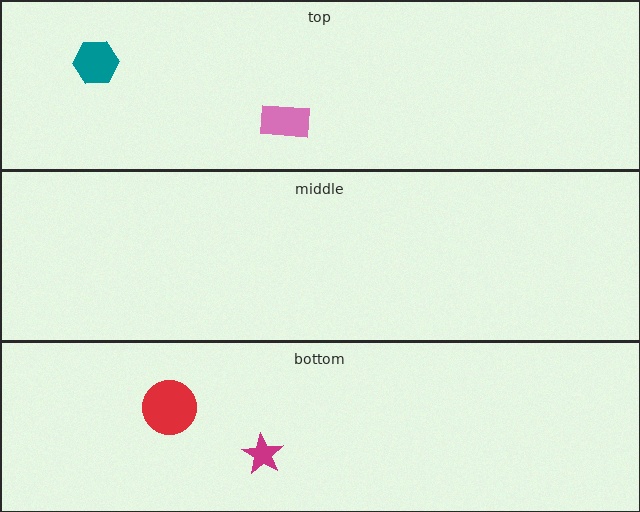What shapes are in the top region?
The pink rectangle, the teal hexagon.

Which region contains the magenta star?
The bottom region.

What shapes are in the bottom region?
The magenta star, the red circle.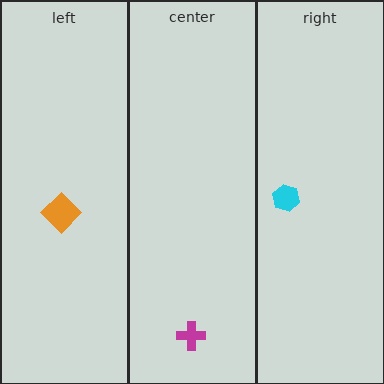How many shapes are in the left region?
1.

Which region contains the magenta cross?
The center region.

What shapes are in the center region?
The magenta cross.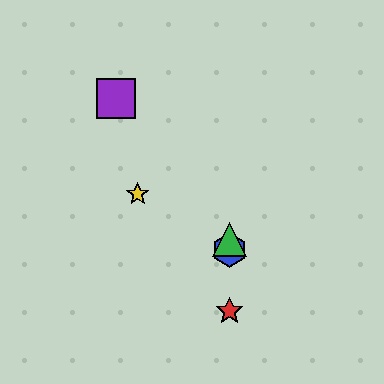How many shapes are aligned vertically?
3 shapes (the red star, the blue hexagon, the green triangle) are aligned vertically.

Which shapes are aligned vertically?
The red star, the blue hexagon, the green triangle are aligned vertically.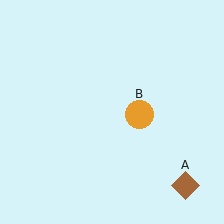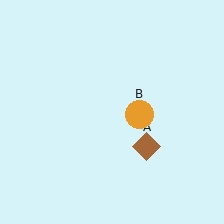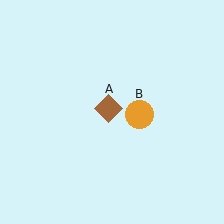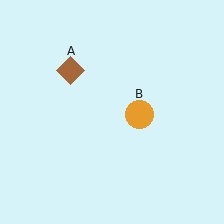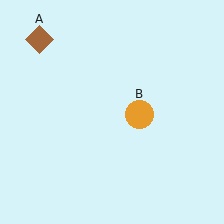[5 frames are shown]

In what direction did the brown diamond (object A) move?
The brown diamond (object A) moved up and to the left.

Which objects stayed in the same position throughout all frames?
Orange circle (object B) remained stationary.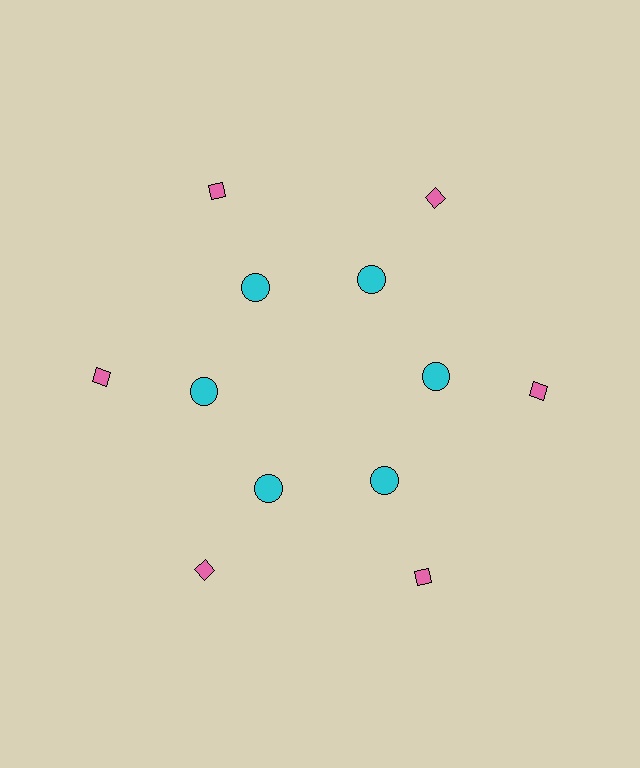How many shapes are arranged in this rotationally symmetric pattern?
There are 12 shapes, arranged in 6 groups of 2.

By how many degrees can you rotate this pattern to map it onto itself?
The pattern maps onto itself every 60 degrees of rotation.